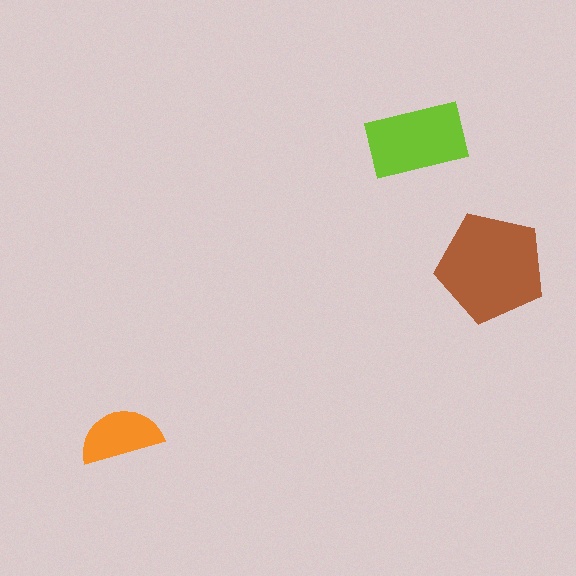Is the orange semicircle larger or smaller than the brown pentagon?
Smaller.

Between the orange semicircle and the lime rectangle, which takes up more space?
The lime rectangle.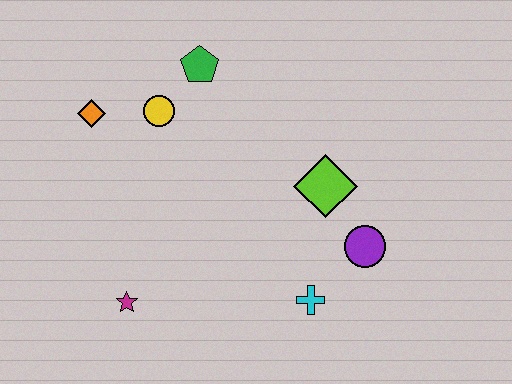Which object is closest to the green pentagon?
The yellow circle is closest to the green pentagon.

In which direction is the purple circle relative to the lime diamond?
The purple circle is below the lime diamond.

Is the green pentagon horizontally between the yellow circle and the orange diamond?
No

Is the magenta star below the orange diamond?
Yes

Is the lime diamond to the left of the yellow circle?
No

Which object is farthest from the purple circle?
The orange diamond is farthest from the purple circle.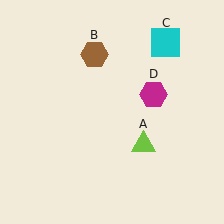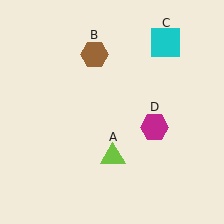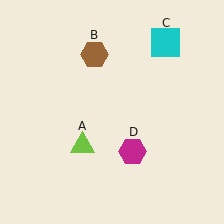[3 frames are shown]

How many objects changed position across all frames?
2 objects changed position: lime triangle (object A), magenta hexagon (object D).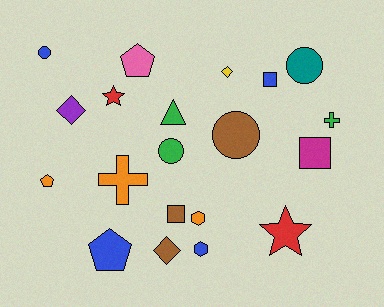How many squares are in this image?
There are 3 squares.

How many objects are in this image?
There are 20 objects.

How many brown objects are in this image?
There are 3 brown objects.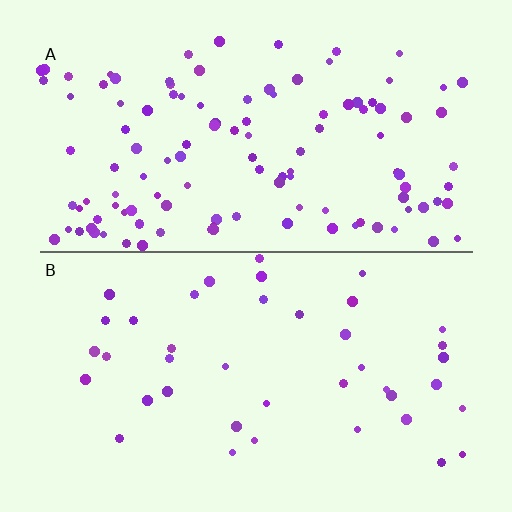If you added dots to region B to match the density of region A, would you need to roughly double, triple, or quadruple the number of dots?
Approximately triple.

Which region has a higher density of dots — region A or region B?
A (the top).